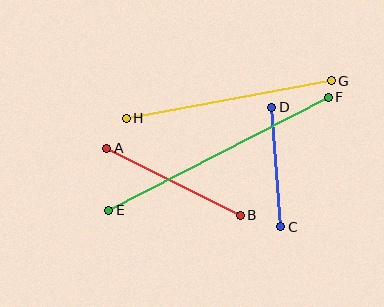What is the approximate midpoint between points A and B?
The midpoint is at approximately (173, 182) pixels.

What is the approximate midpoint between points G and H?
The midpoint is at approximately (229, 100) pixels.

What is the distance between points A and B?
The distance is approximately 149 pixels.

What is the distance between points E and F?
The distance is approximately 247 pixels.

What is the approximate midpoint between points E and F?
The midpoint is at approximately (218, 154) pixels.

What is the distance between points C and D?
The distance is approximately 120 pixels.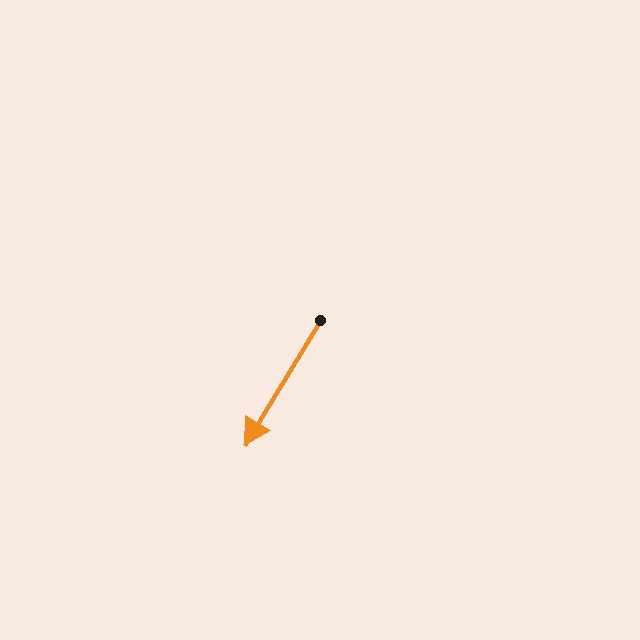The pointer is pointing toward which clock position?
Roughly 7 o'clock.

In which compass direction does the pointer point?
Southwest.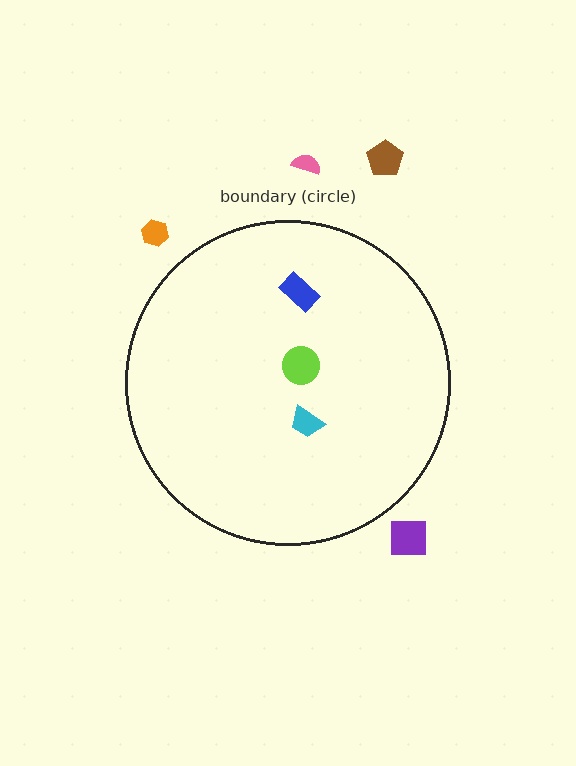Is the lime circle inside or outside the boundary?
Inside.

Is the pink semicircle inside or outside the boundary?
Outside.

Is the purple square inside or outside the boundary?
Outside.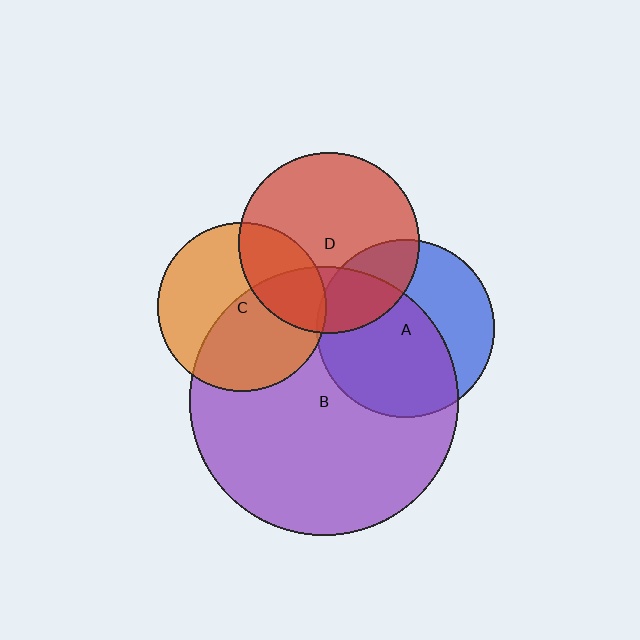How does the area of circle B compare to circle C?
Approximately 2.5 times.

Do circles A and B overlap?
Yes.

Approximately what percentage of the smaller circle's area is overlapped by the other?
Approximately 60%.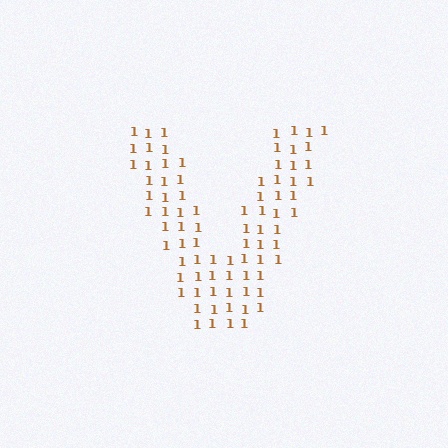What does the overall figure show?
The overall figure shows the letter V.